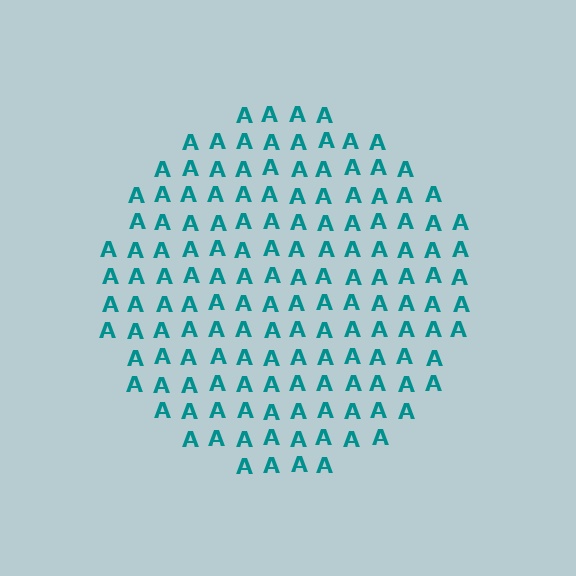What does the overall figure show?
The overall figure shows a circle.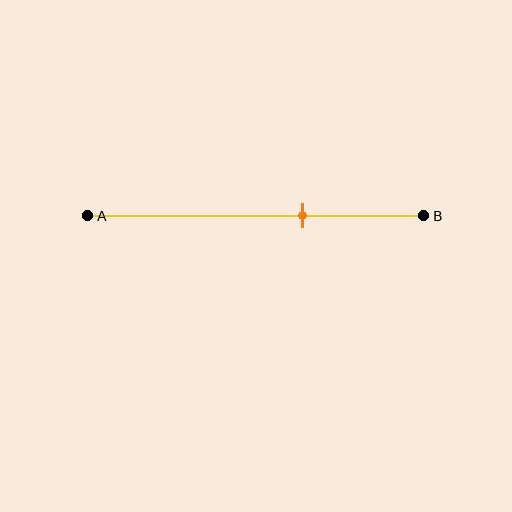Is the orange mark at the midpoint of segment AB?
No, the mark is at about 65% from A, not at the 50% midpoint.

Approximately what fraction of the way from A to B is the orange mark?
The orange mark is approximately 65% of the way from A to B.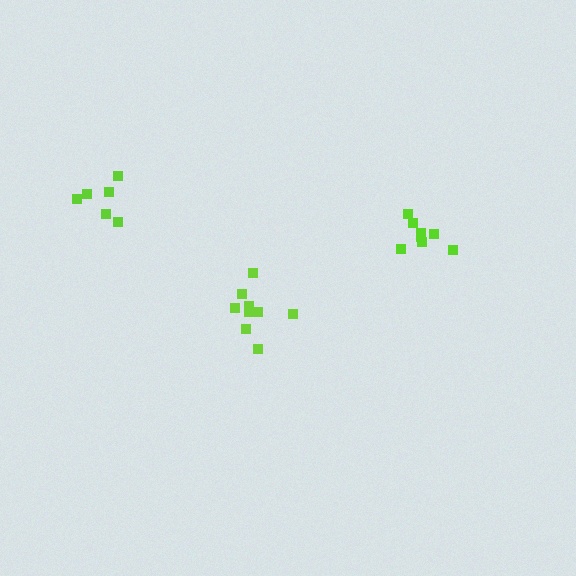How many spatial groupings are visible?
There are 3 spatial groupings.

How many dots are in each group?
Group 1: 9 dots, Group 2: 6 dots, Group 3: 8 dots (23 total).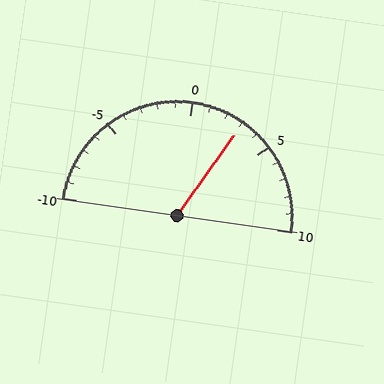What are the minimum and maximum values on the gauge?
The gauge ranges from -10 to 10.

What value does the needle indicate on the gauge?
The needle indicates approximately 3.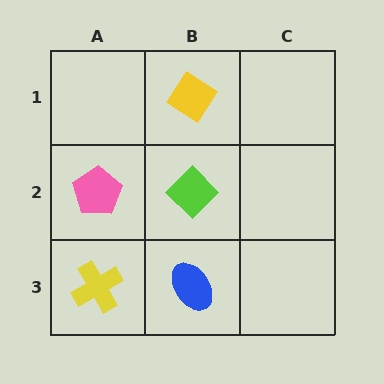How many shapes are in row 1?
1 shape.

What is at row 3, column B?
A blue ellipse.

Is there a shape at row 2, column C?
No, that cell is empty.